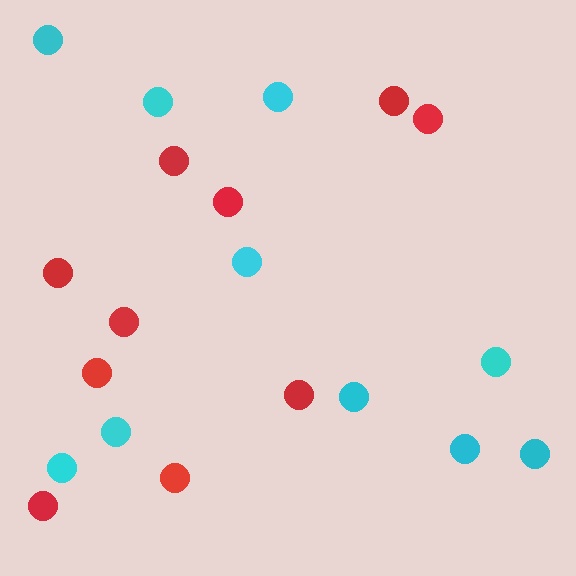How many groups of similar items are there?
There are 2 groups: one group of cyan circles (10) and one group of red circles (10).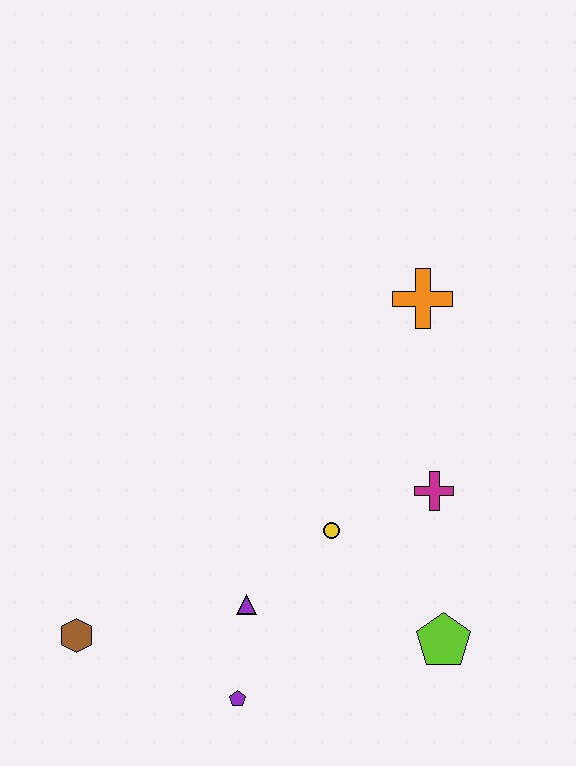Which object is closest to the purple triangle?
The purple pentagon is closest to the purple triangle.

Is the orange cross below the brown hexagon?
No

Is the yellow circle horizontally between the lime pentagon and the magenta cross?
No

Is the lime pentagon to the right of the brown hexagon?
Yes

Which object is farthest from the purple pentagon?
The orange cross is farthest from the purple pentagon.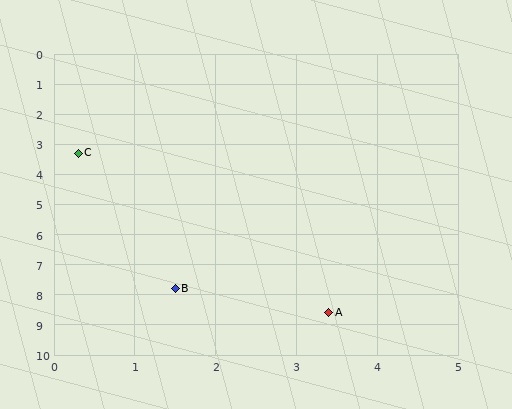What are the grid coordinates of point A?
Point A is at approximately (3.4, 8.6).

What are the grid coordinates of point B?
Point B is at approximately (1.5, 7.8).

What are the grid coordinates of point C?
Point C is at approximately (0.3, 3.3).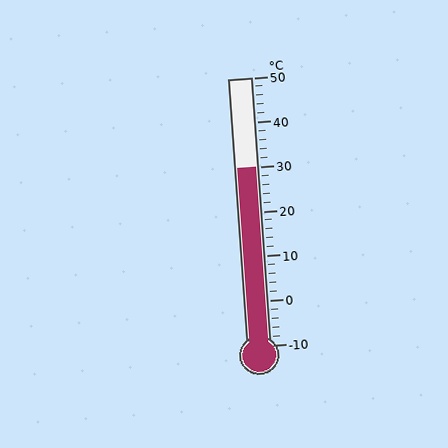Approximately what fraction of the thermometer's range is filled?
The thermometer is filled to approximately 65% of its range.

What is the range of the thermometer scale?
The thermometer scale ranges from -10°C to 50°C.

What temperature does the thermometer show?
The thermometer shows approximately 30°C.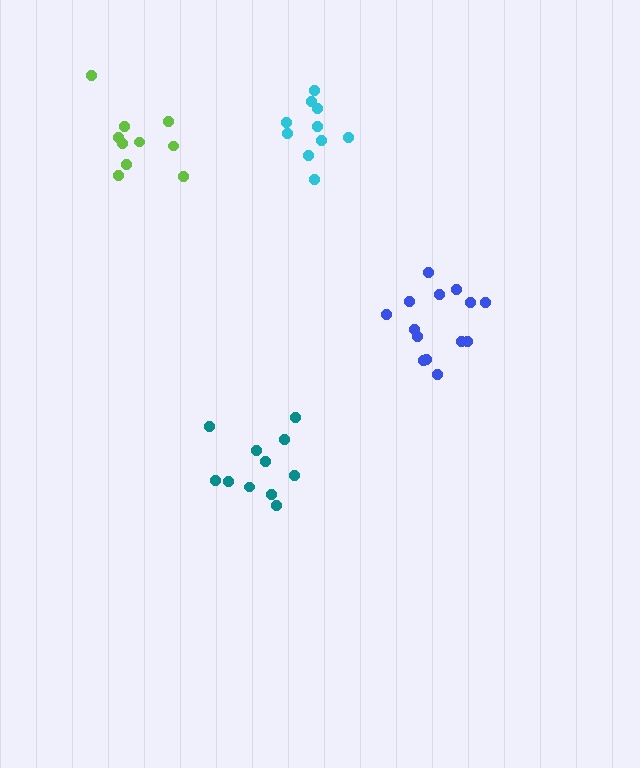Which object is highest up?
The cyan cluster is topmost.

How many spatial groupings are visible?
There are 4 spatial groupings.